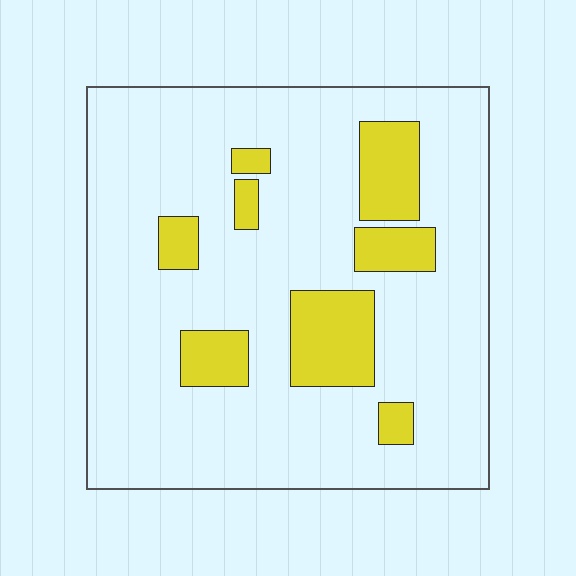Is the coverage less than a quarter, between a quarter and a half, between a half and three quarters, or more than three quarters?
Less than a quarter.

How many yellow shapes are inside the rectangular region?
8.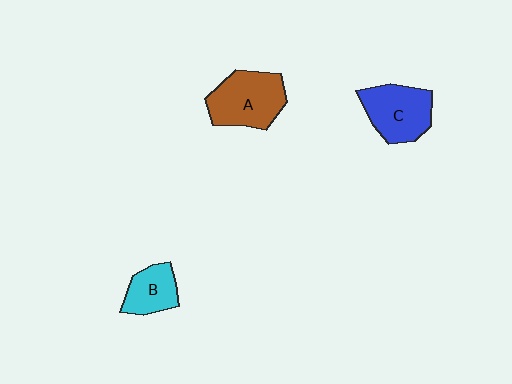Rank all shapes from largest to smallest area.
From largest to smallest: A (brown), C (blue), B (cyan).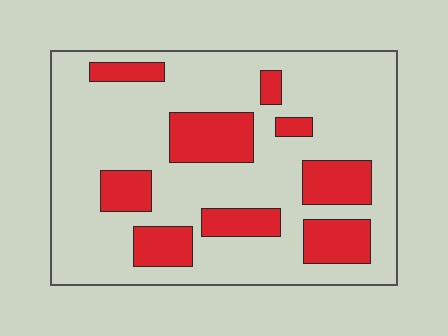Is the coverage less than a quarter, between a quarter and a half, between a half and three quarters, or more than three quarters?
Between a quarter and a half.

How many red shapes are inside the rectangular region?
9.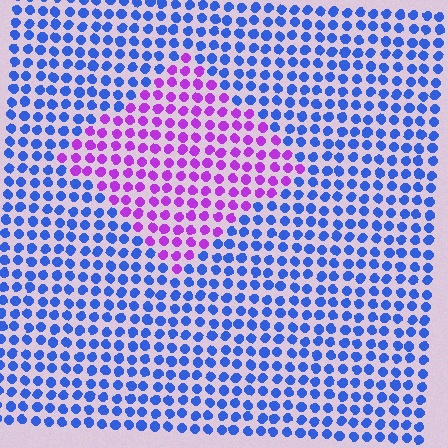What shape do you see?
I see a diamond.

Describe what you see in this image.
The image is filled with small blue elements in a uniform arrangement. A diamond-shaped region is visible where the elements are tinted to a slightly different hue, forming a subtle color boundary.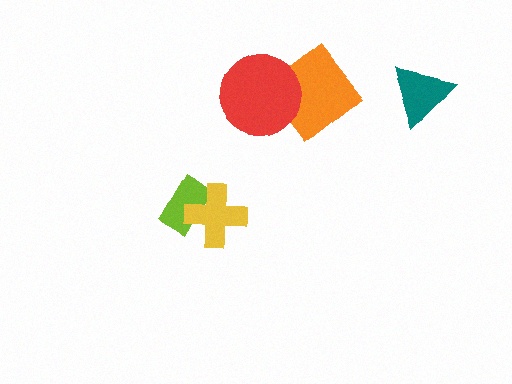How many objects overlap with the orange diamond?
1 object overlaps with the orange diamond.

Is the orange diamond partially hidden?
Yes, it is partially covered by another shape.